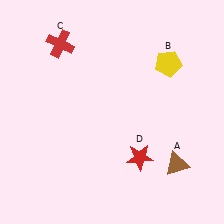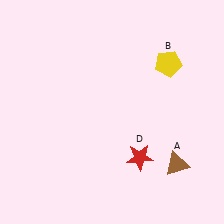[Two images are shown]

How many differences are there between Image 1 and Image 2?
There is 1 difference between the two images.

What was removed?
The red cross (C) was removed in Image 2.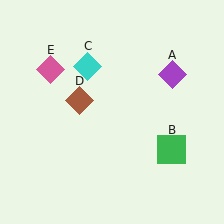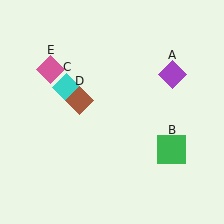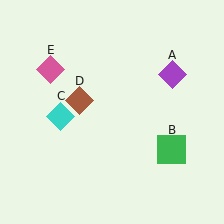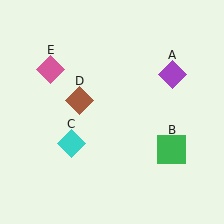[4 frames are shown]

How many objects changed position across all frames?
1 object changed position: cyan diamond (object C).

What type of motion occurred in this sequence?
The cyan diamond (object C) rotated counterclockwise around the center of the scene.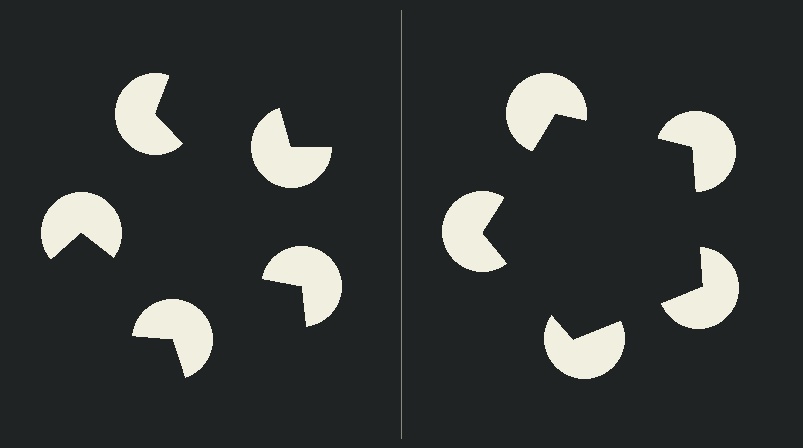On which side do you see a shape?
An illusory pentagon appears on the right side. On the left side the wedge cuts are rotated, so no coherent shape forms.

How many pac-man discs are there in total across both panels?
10 — 5 on each side.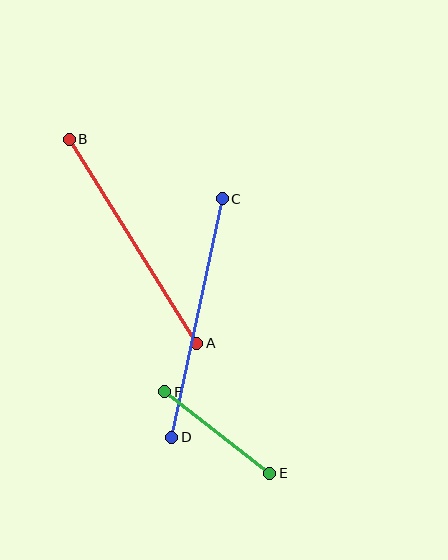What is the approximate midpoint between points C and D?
The midpoint is at approximately (197, 318) pixels.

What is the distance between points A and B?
The distance is approximately 241 pixels.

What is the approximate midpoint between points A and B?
The midpoint is at approximately (133, 241) pixels.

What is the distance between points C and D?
The distance is approximately 244 pixels.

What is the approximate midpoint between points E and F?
The midpoint is at approximately (217, 433) pixels.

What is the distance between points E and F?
The distance is approximately 133 pixels.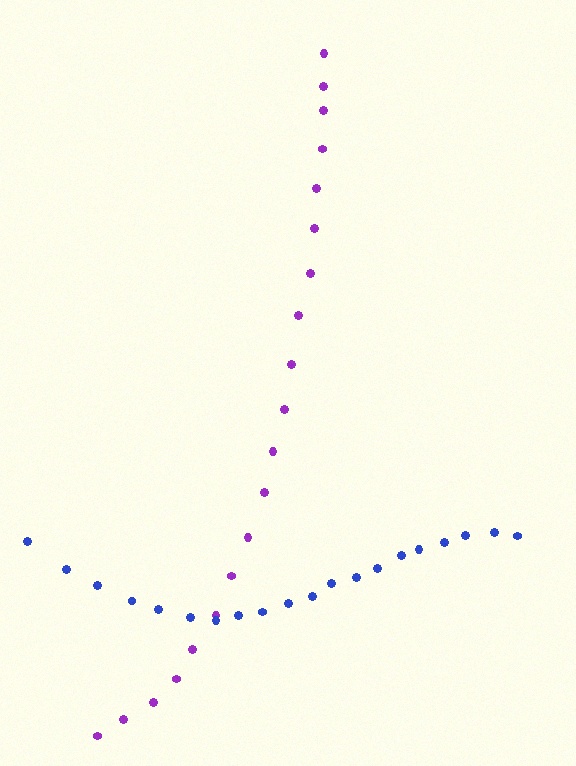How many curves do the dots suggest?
There are 2 distinct paths.